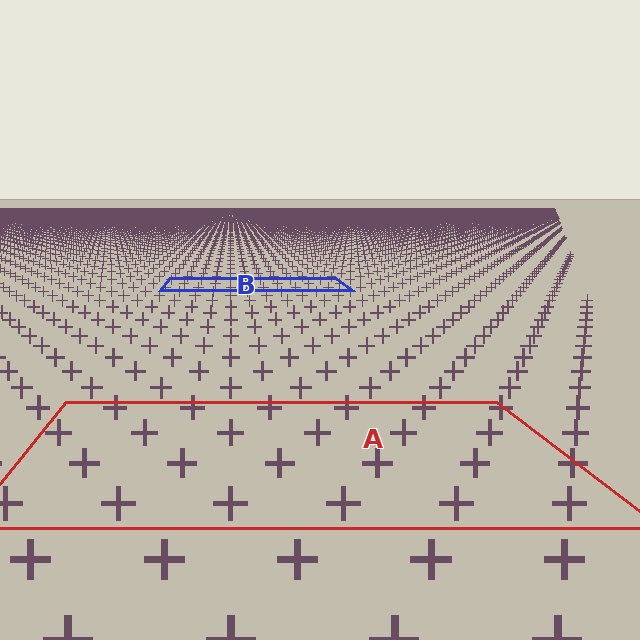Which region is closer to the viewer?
Region A is closer. The texture elements there are larger and more spread out.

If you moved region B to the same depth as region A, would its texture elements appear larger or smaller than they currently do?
They would appear larger. At a closer depth, the same texture elements are projected at a bigger on-screen size.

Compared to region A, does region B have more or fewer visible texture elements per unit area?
Region B has more texture elements per unit area — they are packed more densely because it is farther away.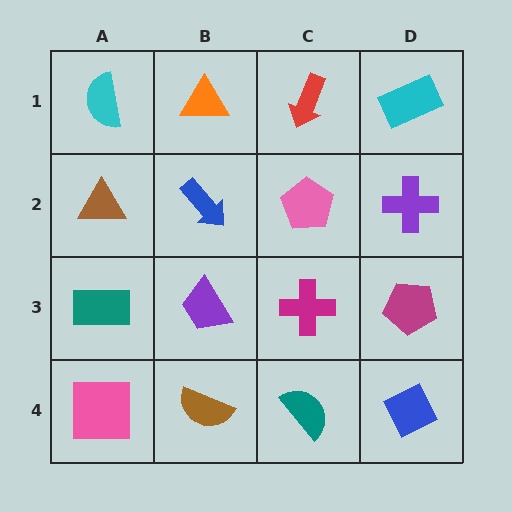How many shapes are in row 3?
4 shapes.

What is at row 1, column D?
A cyan rectangle.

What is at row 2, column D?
A purple cross.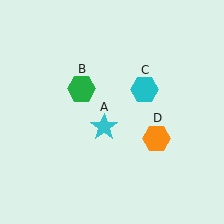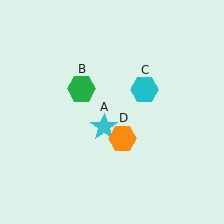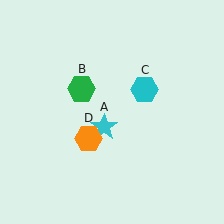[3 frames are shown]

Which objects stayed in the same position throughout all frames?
Cyan star (object A) and green hexagon (object B) and cyan hexagon (object C) remained stationary.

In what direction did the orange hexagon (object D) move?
The orange hexagon (object D) moved left.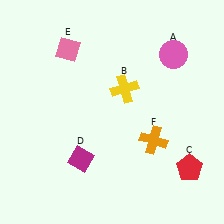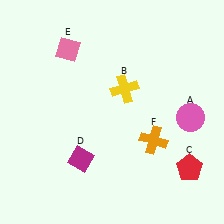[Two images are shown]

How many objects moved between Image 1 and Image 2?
1 object moved between the two images.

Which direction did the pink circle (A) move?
The pink circle (A) moved down.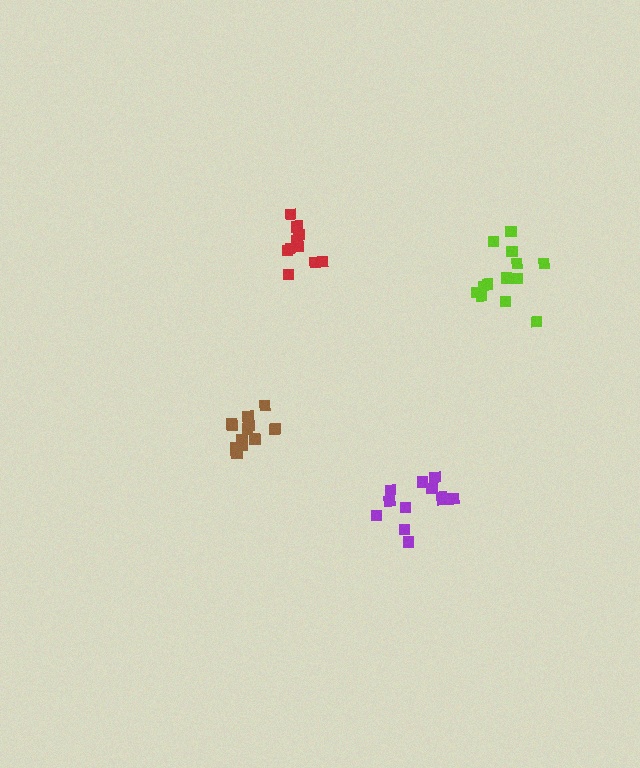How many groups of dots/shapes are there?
There are 4 groups.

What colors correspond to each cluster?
The clusters are colored: lime, purple, red, brown.